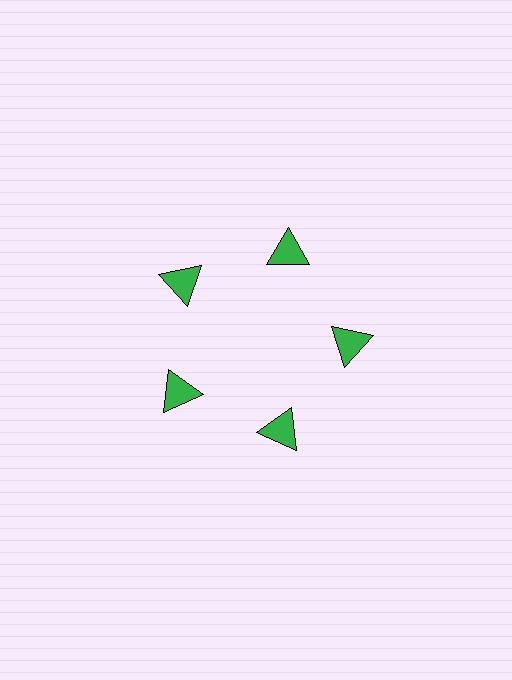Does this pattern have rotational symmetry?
Yes, this pattern has 5-fold rotational symmetry. It looks the same after rotating 72 degrees around the center.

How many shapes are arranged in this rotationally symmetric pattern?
There are 5 shapes, arranged in 5 groups of 1.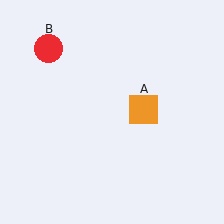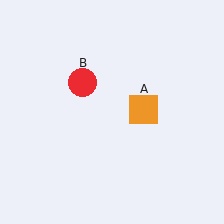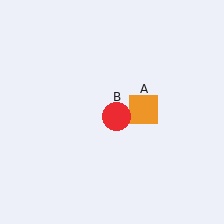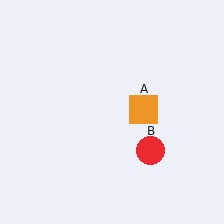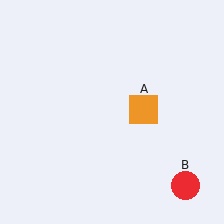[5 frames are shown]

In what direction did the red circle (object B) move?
The red circle (object B) moved down and to the right.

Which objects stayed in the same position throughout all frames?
Orange square (object A) remained stationary.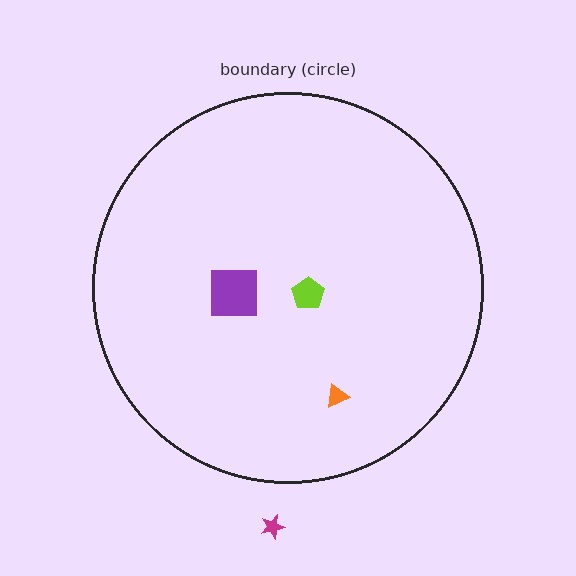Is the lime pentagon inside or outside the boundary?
Inside.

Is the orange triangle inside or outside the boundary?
Inside.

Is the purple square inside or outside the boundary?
Inside.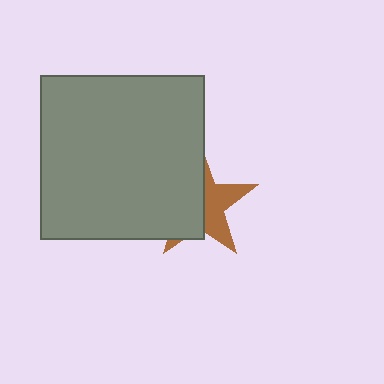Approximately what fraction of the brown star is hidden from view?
Roughly 57% of the brown star is hidden behind the gray square.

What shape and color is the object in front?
The object in front is a gray square.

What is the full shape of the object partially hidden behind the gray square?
The partially hidden object is a brown star.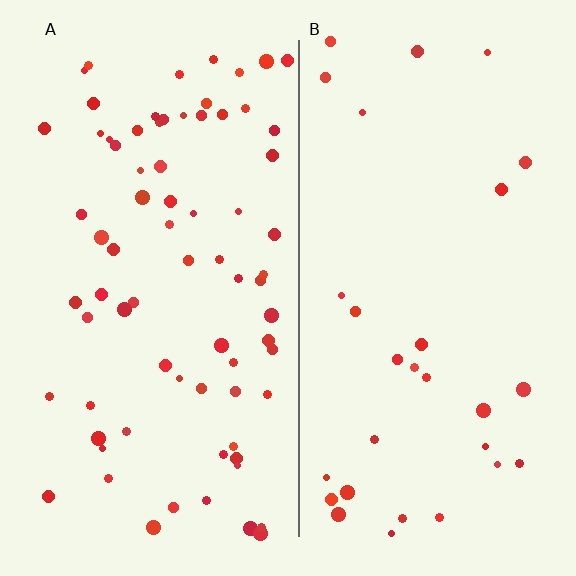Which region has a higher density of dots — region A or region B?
A (the left).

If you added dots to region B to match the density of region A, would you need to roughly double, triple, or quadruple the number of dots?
Approximately triple.